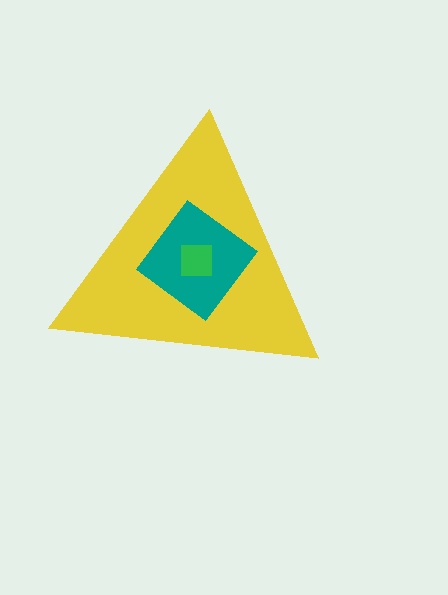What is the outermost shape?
The yellow triangle.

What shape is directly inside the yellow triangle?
The teal diamond.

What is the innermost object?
The green square.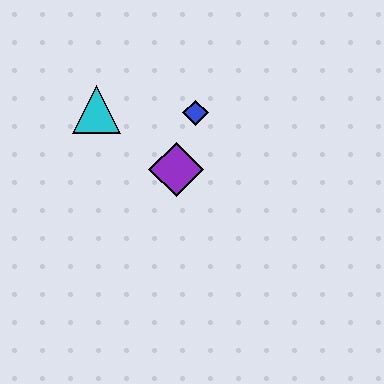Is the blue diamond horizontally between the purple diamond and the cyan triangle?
No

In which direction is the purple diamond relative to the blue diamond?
The purple diamond is below the blue diamond.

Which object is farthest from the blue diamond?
The cyan triangle is farthest from the blue diamond.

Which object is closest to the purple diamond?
The blue diamond is closest to the purple diamond.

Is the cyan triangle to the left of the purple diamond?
Yes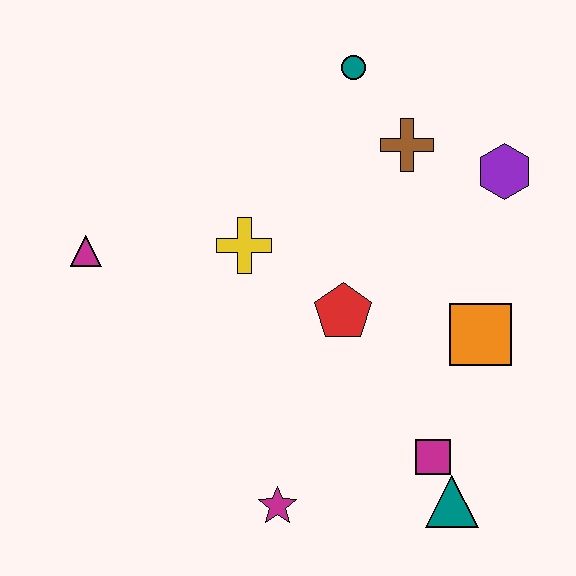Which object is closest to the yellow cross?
The red pentagon is closest to the yellow cross.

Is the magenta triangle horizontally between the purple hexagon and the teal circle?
No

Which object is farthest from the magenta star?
The teal circle is farthest from the magenta star.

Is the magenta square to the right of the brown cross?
Yes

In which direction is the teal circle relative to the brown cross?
The teal circle is above the brown cross.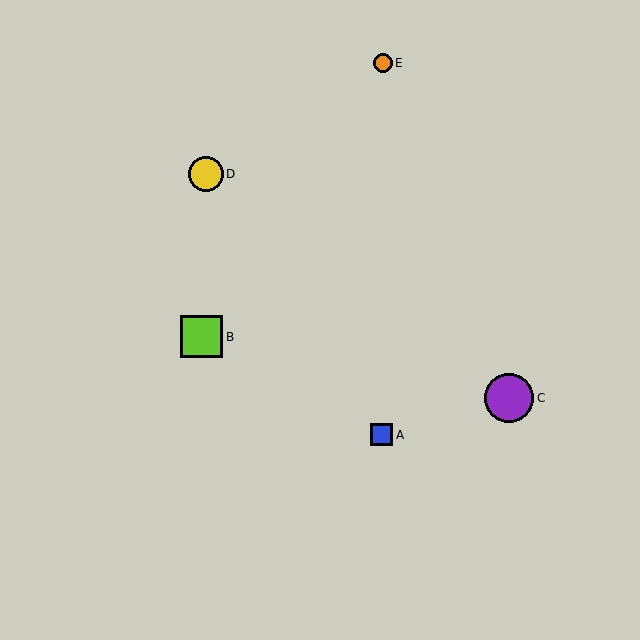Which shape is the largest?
The purple circle (labeled C) is the largest.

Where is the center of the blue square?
The center of the blue square is at (381, 435).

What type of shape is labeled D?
Shape D is a yellow circle.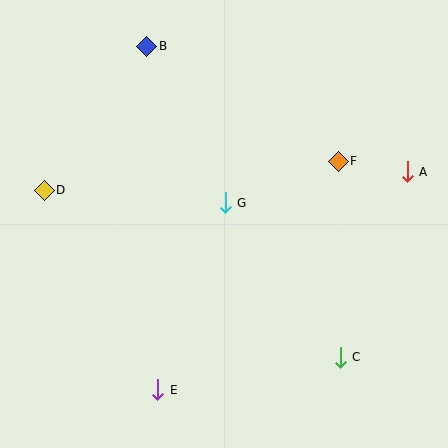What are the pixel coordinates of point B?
Point B is at (147, 46).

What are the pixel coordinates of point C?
Point C is at (340, 357).